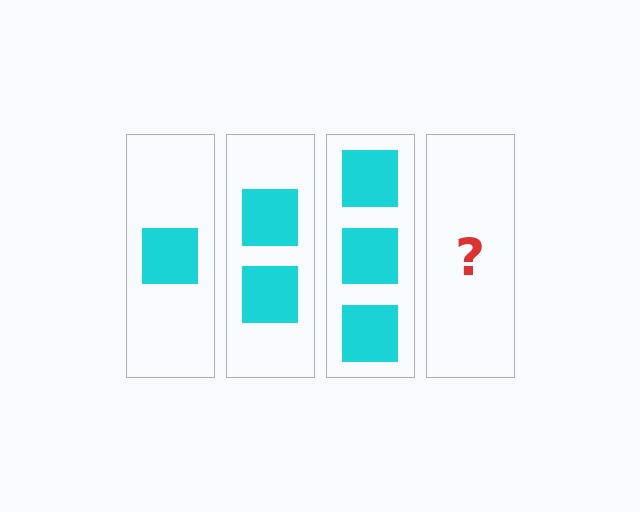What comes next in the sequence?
The next element should be 4 squares.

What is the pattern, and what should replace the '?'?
The pattern is that each step adds one more square. The '?' should be 4 squares.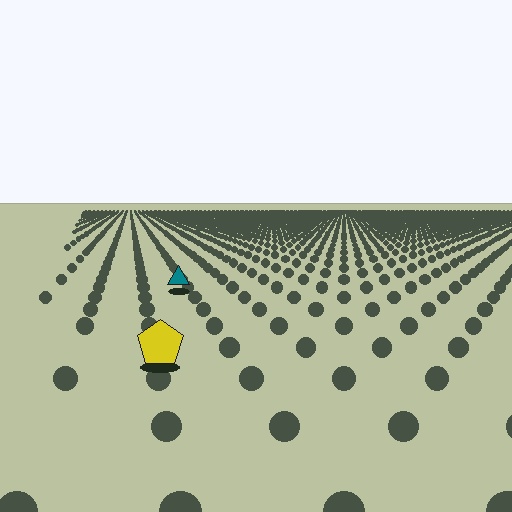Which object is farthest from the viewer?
The teal triangle is farthest from the viewer. It appears smaller and the ground texture around it is denser.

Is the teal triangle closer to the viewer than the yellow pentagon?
No. The yellow pentagon is closer — you can tell from the texture gradient: the ground texture is coarser near it.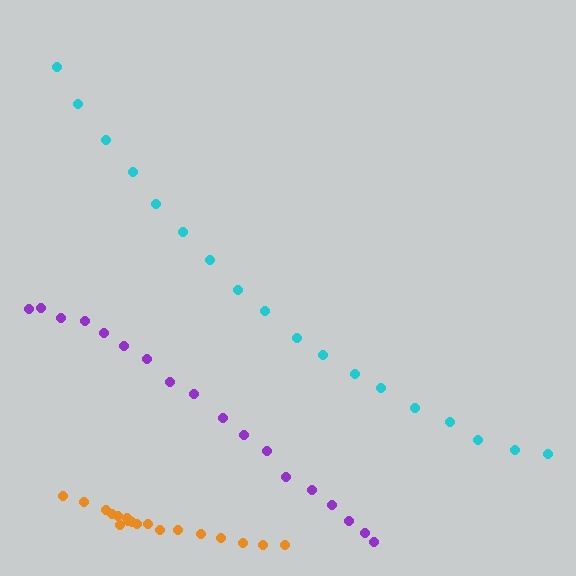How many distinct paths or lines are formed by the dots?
There are 3 distinct paths.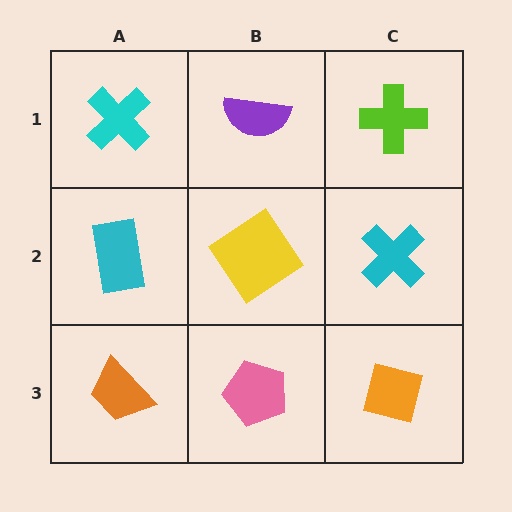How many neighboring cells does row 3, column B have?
3.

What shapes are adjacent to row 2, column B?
A purple semicircle (row 1, column B), a pink pentagon (row 3, column B), a cyan rectangle (row 2, column A), a cyan cross (row 2, column C).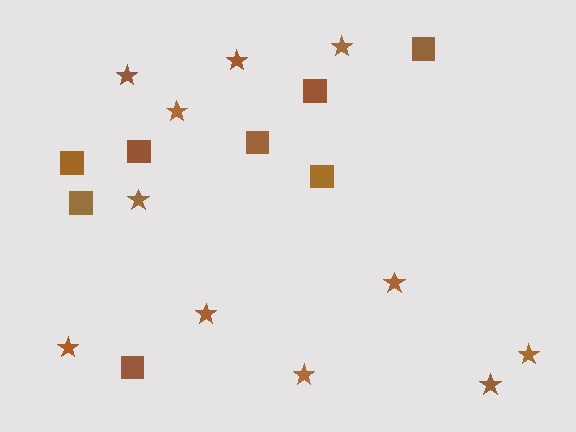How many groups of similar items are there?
There are 2 groups: one group of stars (11) and one group of squares (8).